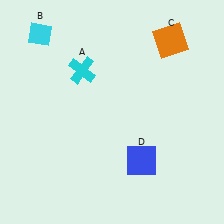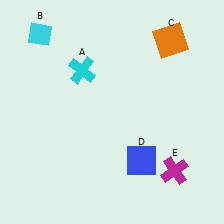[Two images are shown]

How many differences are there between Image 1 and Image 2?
There is 1 difference between the two images.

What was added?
A magenta cross (E) was added in Image 2.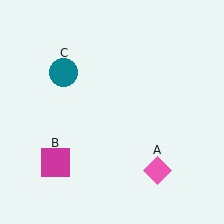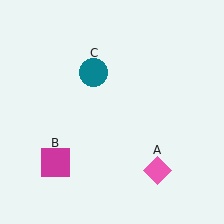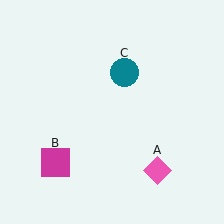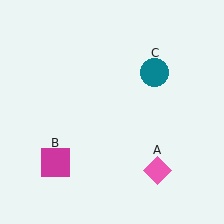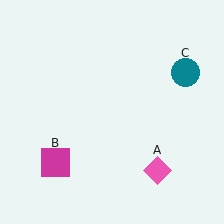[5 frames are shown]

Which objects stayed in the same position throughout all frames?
Pink diamond (object A) and magenta square (object B) remained stationary.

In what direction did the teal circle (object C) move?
The teal circle (object C) moved right.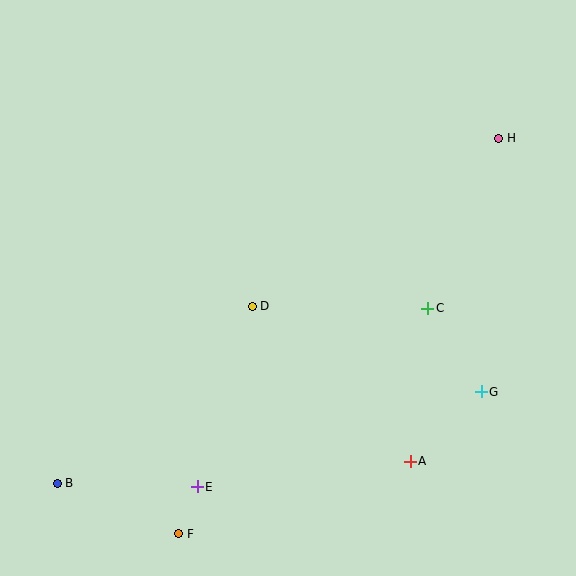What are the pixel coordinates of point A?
Point A is at (410, 461).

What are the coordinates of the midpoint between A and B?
The midpoint between A and B is at (234, 472).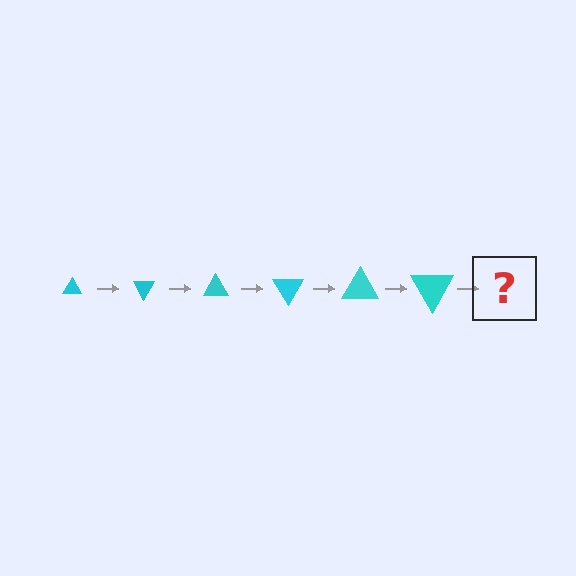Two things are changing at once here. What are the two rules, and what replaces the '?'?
The two rules are that the triangle grows larger each step and it rotates 60 degrees each step. The '?' should be a triangle, larger than the previous one and rotated 360 degrees from the start.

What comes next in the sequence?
The next element should be a triangle, larger than the previous one and rotated 360 degrees from the start.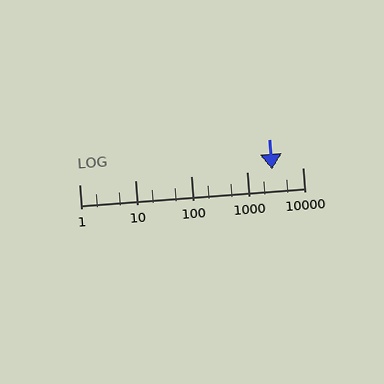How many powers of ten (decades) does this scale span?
The scale spans 4 decades, from 1 to 10000.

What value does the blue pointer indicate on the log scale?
The pointer indicates approximately 2900.